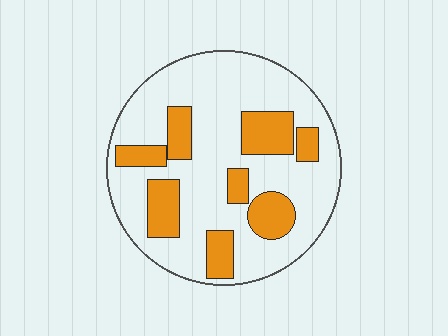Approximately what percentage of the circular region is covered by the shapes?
Approximately 25%.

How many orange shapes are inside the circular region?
8.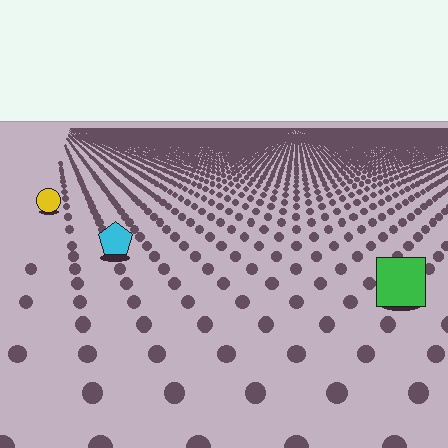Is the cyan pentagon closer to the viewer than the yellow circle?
Yes. The cyan pentagon is closer — you can tell from the texture gradient: the ground texture is coarser near it.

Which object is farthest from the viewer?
The yellow circle is farthest from the viewer. It appears smaller and the ground texture around it is denser.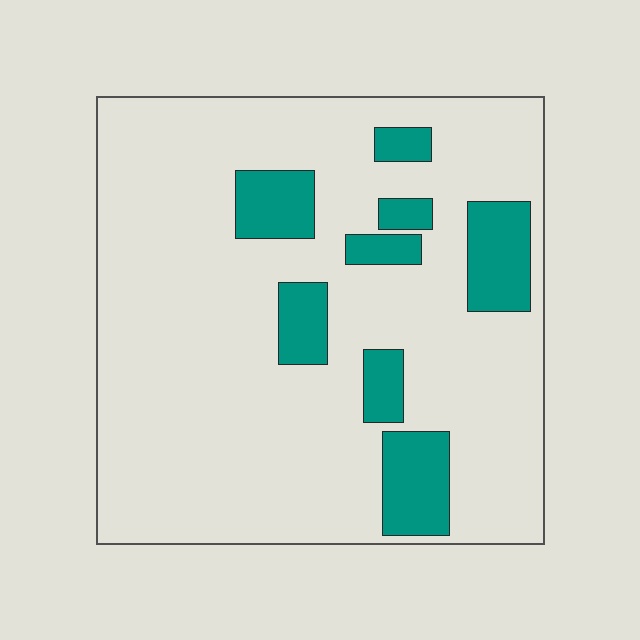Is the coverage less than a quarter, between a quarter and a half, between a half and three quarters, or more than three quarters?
Less than a quarter.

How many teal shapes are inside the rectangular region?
8.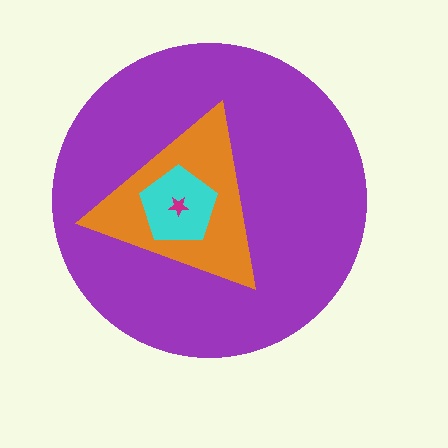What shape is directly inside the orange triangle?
The cyan pentagon.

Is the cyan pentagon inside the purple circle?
Yes.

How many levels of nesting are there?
4.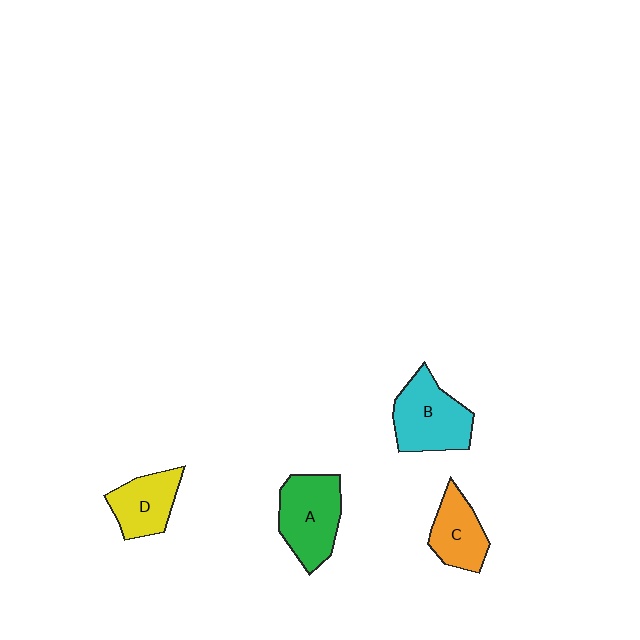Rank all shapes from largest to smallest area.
From largest to smallest: B (cyan), A (green), D (yellow), C (orange).